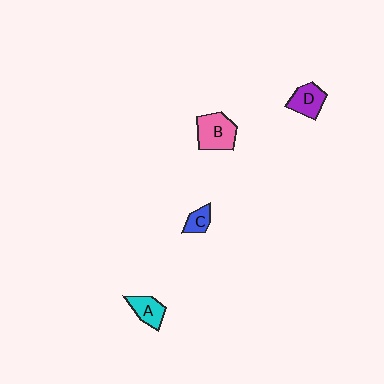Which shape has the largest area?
Shape B (pink).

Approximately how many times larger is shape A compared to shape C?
Approximately 1.5 times.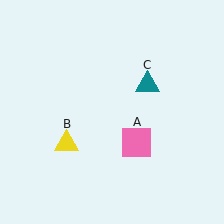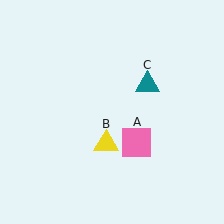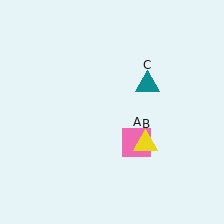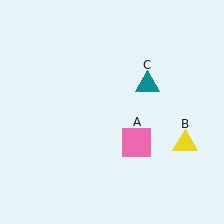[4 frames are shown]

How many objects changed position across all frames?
1 object changed position: yellow triangle (object B).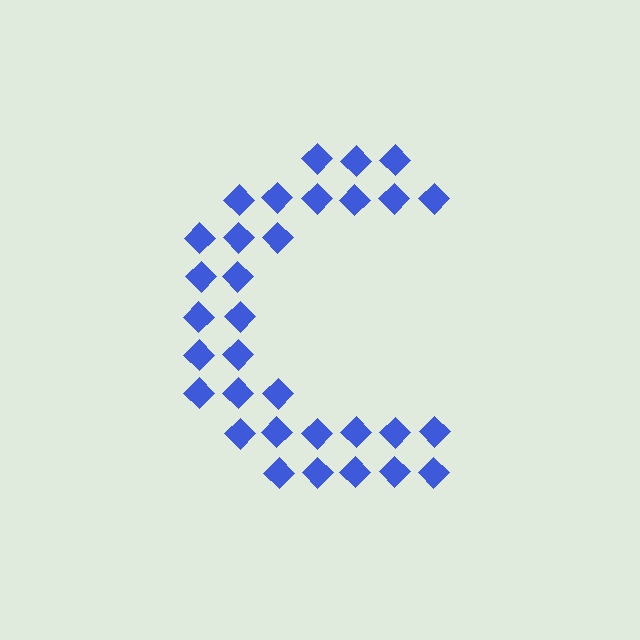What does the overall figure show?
The overall figure shows the letter C.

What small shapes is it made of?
It is made of small diamonds.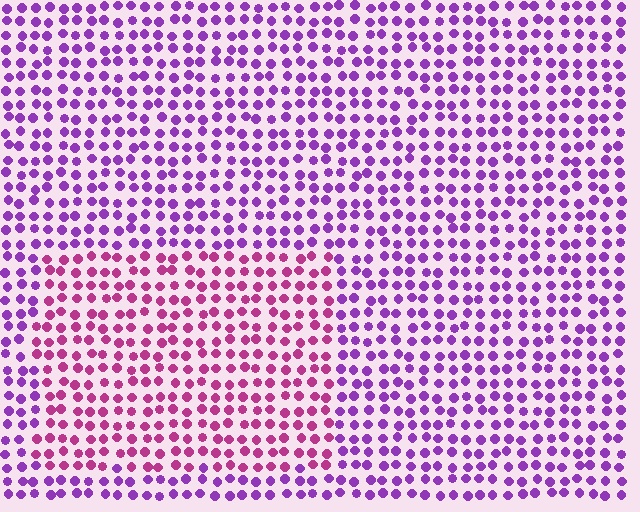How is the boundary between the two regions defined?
The boundary is defined purely by a slight shift in hue (about 39 degrees). Spacing, size, and orientation are identical on both sides.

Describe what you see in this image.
The image is filled with small purple elements in a uniform arrangement. A rectangle-shaped region is visible where the elements are tinted to a slightly different hue, forming a subtle color boundary.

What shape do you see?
I see a rectangle.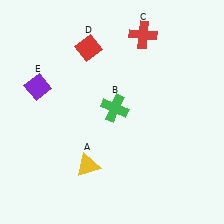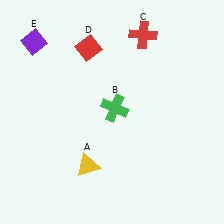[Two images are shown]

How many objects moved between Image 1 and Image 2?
1 object moved between the two images.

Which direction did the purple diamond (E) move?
The purple diamond (E) moved up.